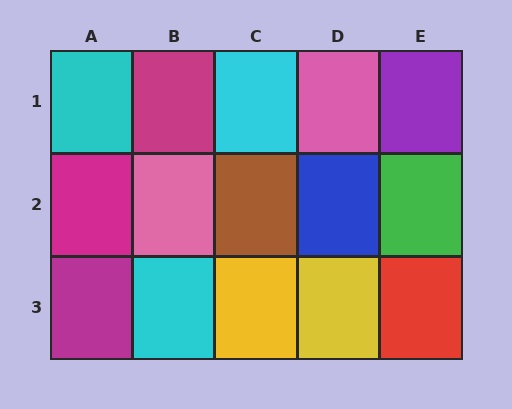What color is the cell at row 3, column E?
Red.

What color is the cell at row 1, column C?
Cyan.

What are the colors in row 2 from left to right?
Magenta, pink, brown, blue, green.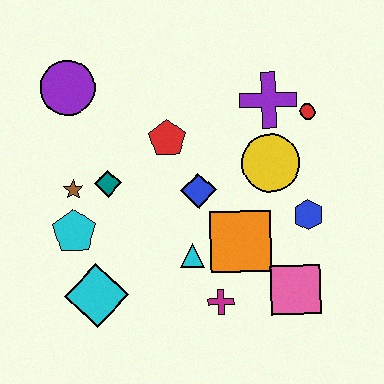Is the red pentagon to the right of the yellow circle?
No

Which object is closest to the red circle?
The purple cross is closest to the red circle.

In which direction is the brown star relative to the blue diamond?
The brown star is to the left of the blue diamond.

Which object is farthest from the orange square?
The purple circle is farthest from the orange square.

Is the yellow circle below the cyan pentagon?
No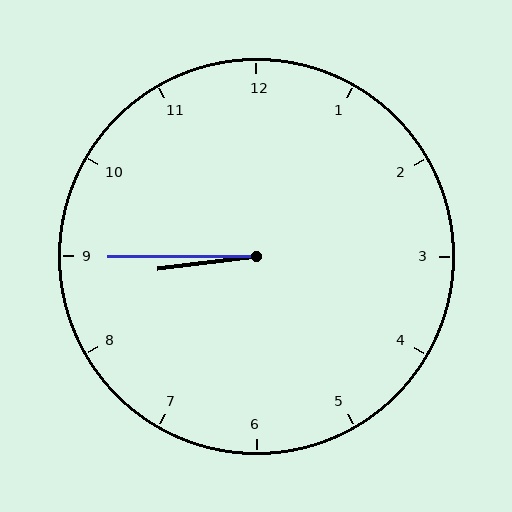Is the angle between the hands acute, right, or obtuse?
It is acute.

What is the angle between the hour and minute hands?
Approximately 8 degrees.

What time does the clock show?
8:45.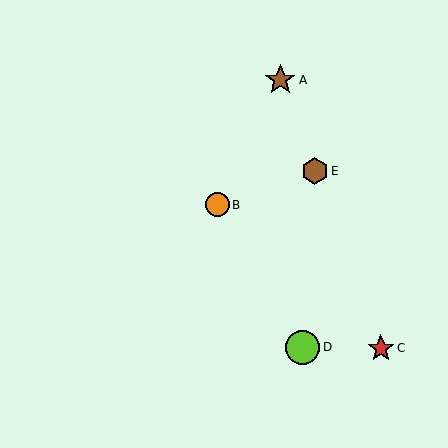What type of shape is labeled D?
Shape D is a lime circle.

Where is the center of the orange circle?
The center of the orange circle is at (217, 205).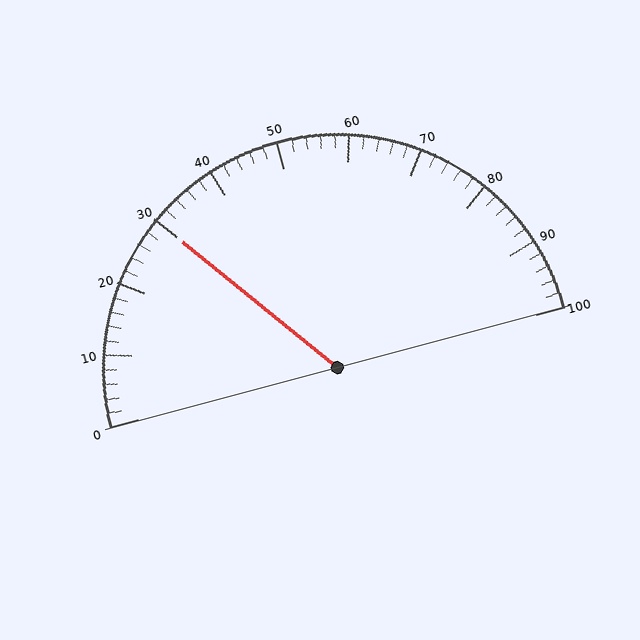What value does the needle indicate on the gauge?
The needle indicates approximately 30.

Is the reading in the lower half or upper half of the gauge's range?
The reading is in the lower half of the range (0 to 100).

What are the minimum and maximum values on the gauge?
The gauge ranges from 0 to 100.